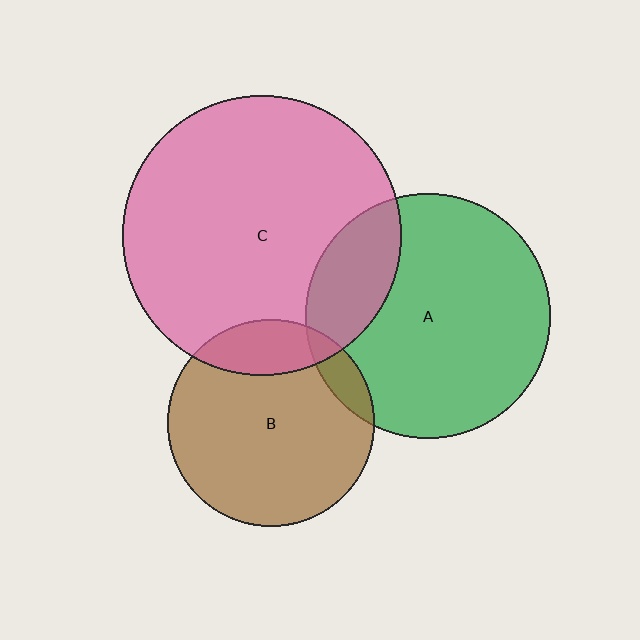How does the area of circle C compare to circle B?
Approximately 1.8 times.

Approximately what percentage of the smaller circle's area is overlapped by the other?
Approximately 20%.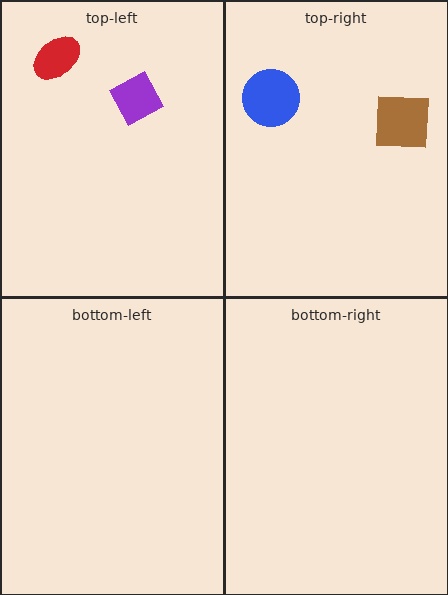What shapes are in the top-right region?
The blue circle, the brown square.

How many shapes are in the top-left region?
2.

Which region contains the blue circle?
The top-right region.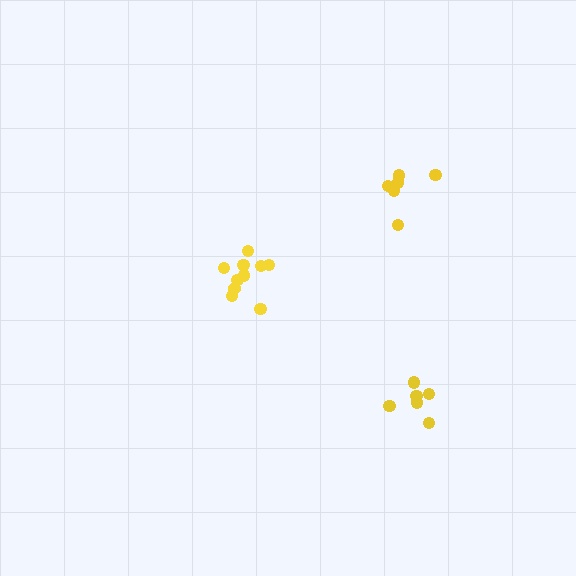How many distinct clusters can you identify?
There are 3 distinct clusters.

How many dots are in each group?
Group 1: 10 dots, Group 2: 6 dots, Group 3: 6 dots (22 total).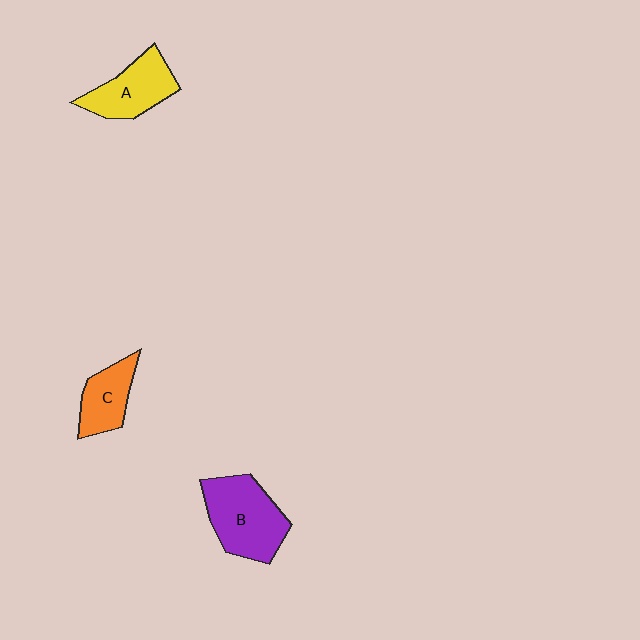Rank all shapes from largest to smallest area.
From largest to smallest: B (purple), A (yellow), C (orange).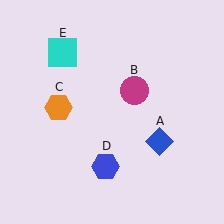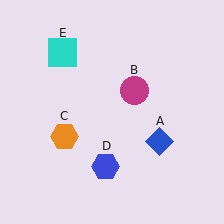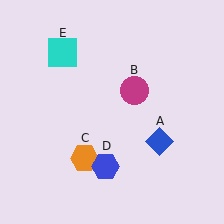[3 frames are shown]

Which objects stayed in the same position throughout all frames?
Blue diamond (object A) and magenta circle (object B) and blue hexagon (object D) and cyan square (object E) remained stationary.